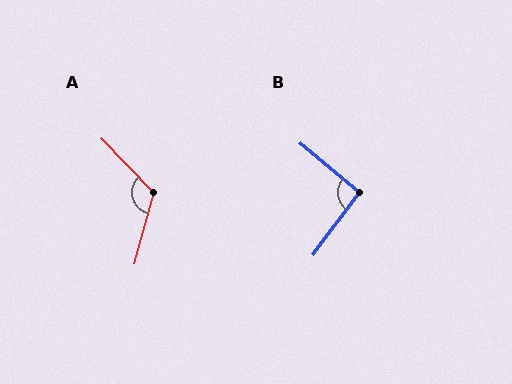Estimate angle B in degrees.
Approximately 93 degrees.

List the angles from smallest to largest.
B (93°), A (121°).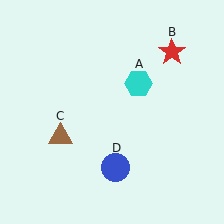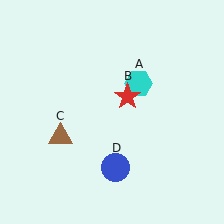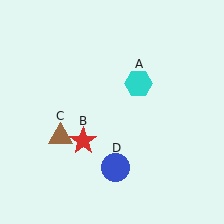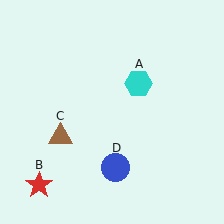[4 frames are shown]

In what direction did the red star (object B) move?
The red star (object B) moved down and to the left.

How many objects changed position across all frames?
1 object changed position: red star (object B).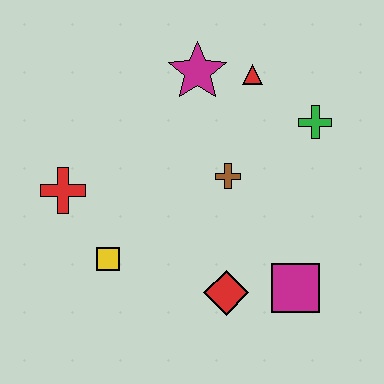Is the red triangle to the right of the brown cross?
Yes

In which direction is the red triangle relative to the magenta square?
The red triangle is above the magenta square.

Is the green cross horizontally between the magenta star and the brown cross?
No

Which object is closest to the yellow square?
The red cross is closest to the yellow square.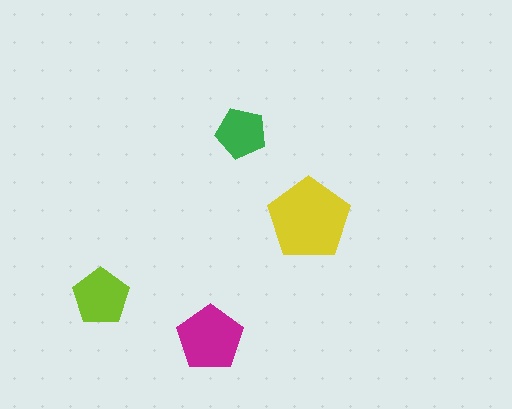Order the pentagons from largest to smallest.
the yellow one, the magenta one, the lime one, the green one.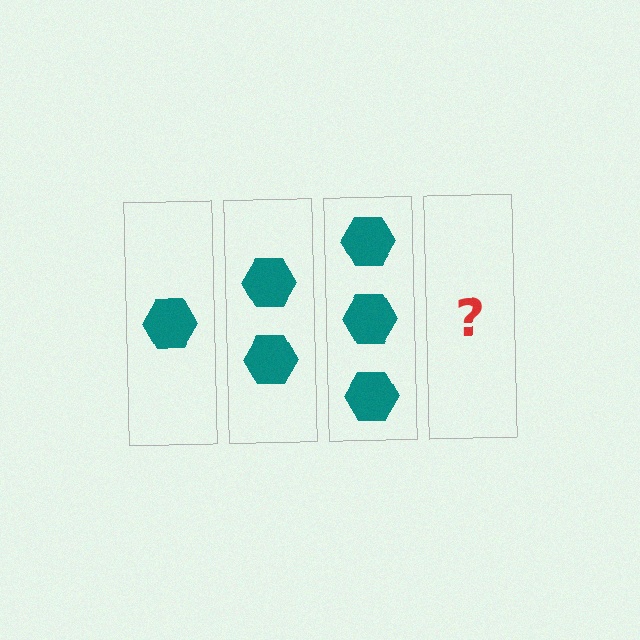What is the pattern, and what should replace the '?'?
The pattern is that each step adds one more hexagon. The '?' should be 4 hexagons.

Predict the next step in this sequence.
The next step is 4 hexagons.